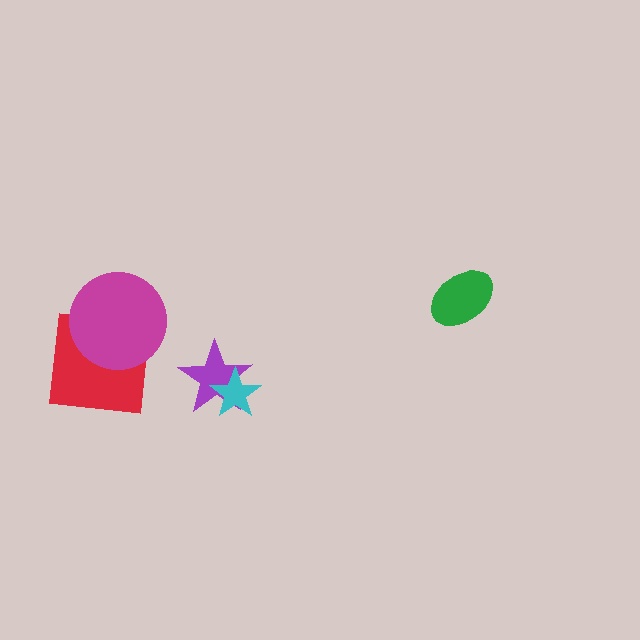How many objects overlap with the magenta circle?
1 object overlaps with the magenta circle.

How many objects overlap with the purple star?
1 object overlaps with the purple star.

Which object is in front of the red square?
The magenta circle is in front of the red square.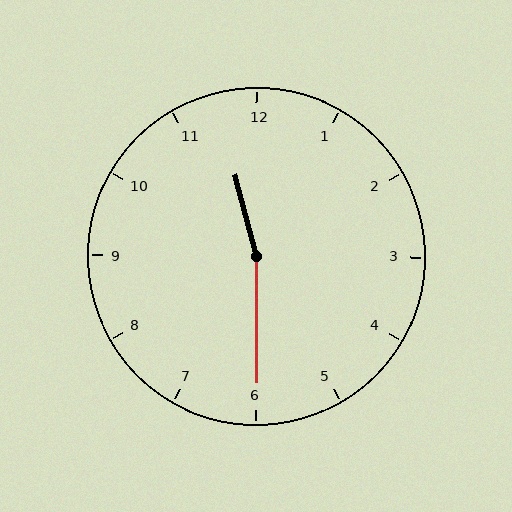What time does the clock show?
11:30.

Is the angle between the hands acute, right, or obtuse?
It is obtuse.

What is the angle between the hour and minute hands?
Approximately 165 degrees.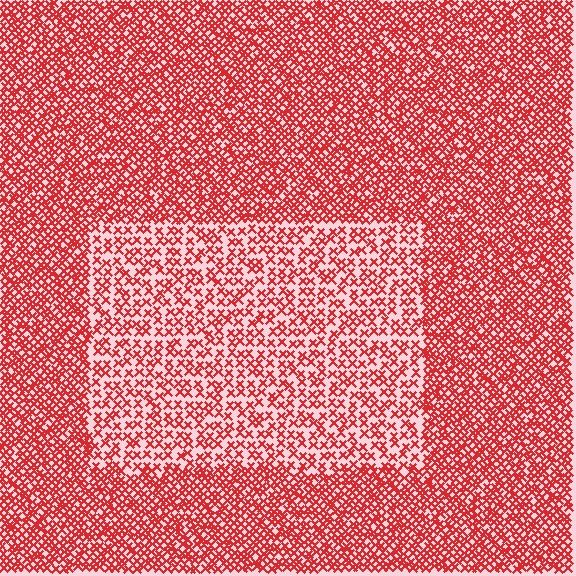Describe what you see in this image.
The image contains small red elements arranged at two different densities. A rectangle-shaped region is visible where the elements are less densely packed than the surrounding area.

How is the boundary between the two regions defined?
The boundary is defined by a change in element density (approximately 1.9x ratio). All elements are the same color, size, and shape.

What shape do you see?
I see a rectangle.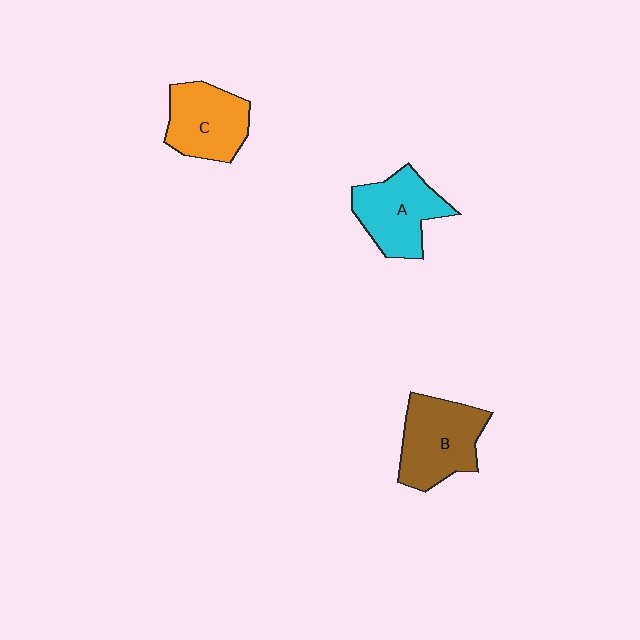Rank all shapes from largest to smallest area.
From largest to smallest: B (brown), A (cyan), C (orange).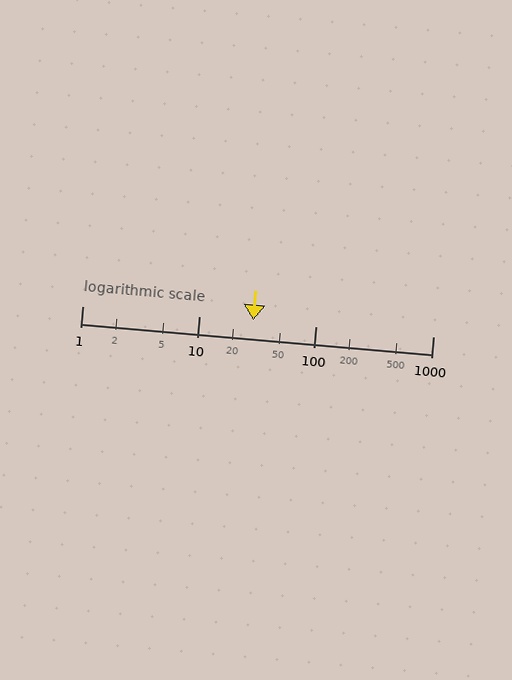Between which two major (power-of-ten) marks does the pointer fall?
The pointer is between 10 and 100.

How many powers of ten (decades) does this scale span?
The scale spans 3 decades, from 1 to 1000.